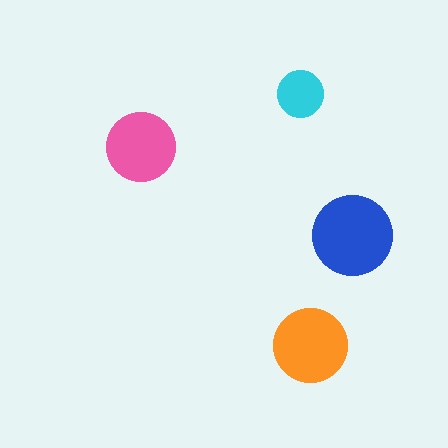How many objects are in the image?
There are 4 objects in the image.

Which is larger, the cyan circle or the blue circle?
The blue one.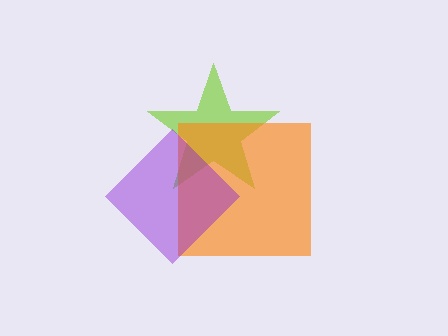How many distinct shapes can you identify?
There are 3 distinct shapes: a lime star, an orange square, a purple diamond.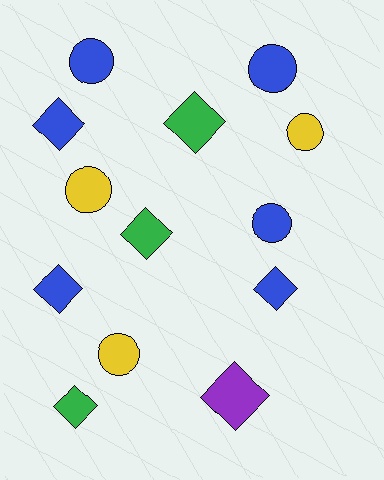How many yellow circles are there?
There are 3 yellow circles.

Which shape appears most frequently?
Diamond, with 7 objects.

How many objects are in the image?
There are 13 objects.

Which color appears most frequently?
Blue, with 6 objects.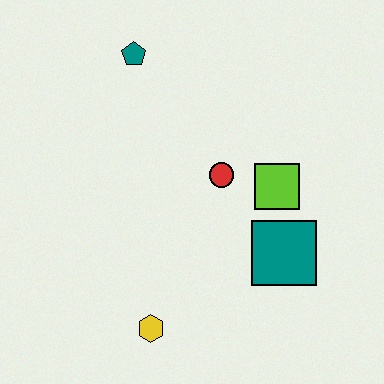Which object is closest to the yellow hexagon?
The teal square is closest to the yellow hexagon.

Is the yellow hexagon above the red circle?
No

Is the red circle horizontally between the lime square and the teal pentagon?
Yes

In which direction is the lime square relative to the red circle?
The lime square is to the right of the red circle.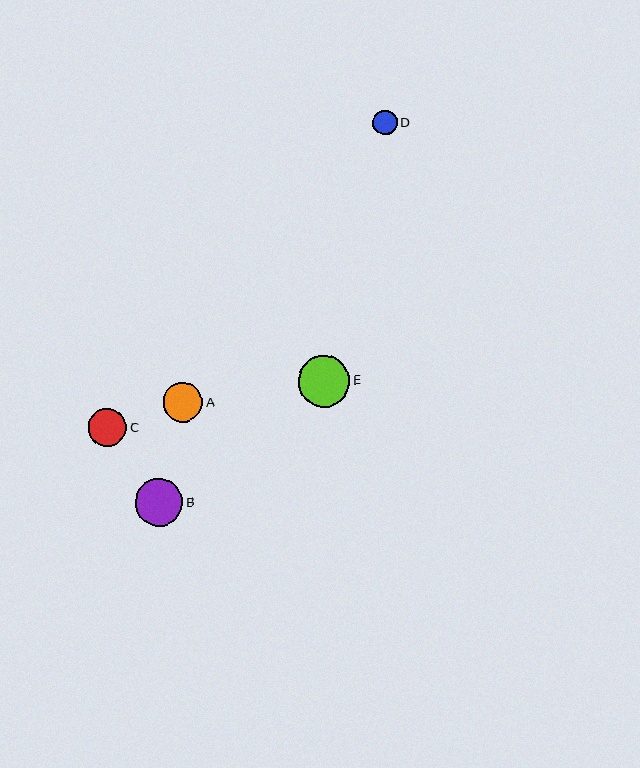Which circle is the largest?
Circle E is the largest with a size of approximately 51 pixels.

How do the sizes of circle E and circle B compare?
Circle E and circle B are approximately the same size.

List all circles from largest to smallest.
From largest to smallest: E, B, A, C, D.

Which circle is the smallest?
Circle D is the smallest with a size of approximately 24 pixels.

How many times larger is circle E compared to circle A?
Circle E is approximately 1.3 times the size of circle A.